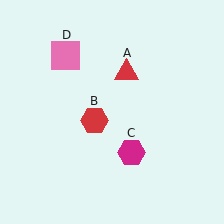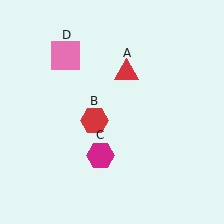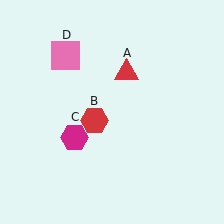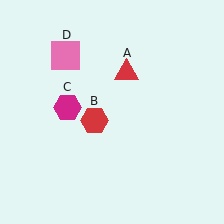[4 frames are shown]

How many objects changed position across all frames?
1 object changed position: magenta hexagon (object C).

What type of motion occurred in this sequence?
The magenta hexagon (object C) rotated clockwise around the center of the scene.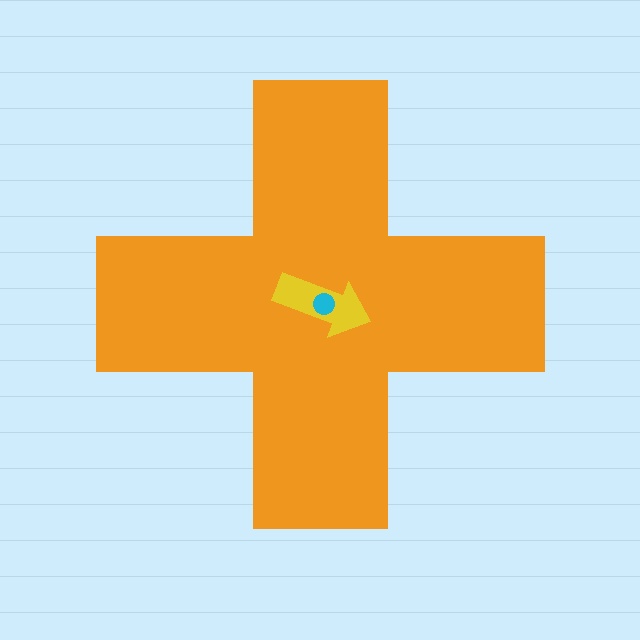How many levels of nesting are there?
3.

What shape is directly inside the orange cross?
The yellow arrow.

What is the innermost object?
The cyan circle.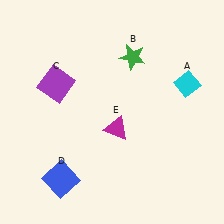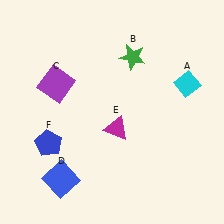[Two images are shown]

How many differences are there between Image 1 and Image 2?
There is 1 difference between the two images.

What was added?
A blue pentagon (F) was added in Image 2.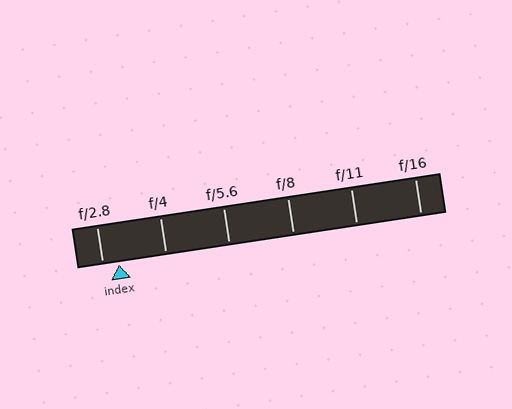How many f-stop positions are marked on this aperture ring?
There are 6 f-stop positions marked.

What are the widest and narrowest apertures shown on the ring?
The widest aperture shown is f/2.8 and the narrowest is f/16.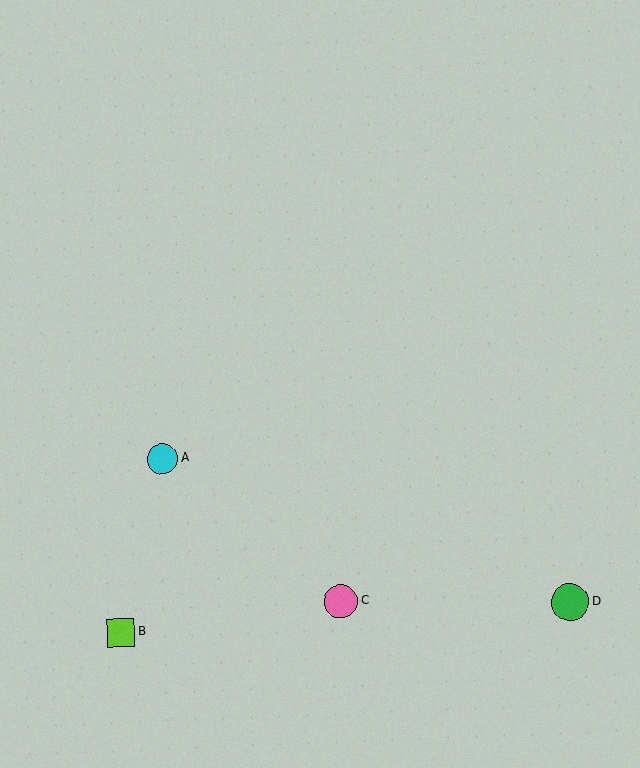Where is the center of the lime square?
The center of the lime square is at (121, 633).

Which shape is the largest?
The green circle (labeled D) is the largest.